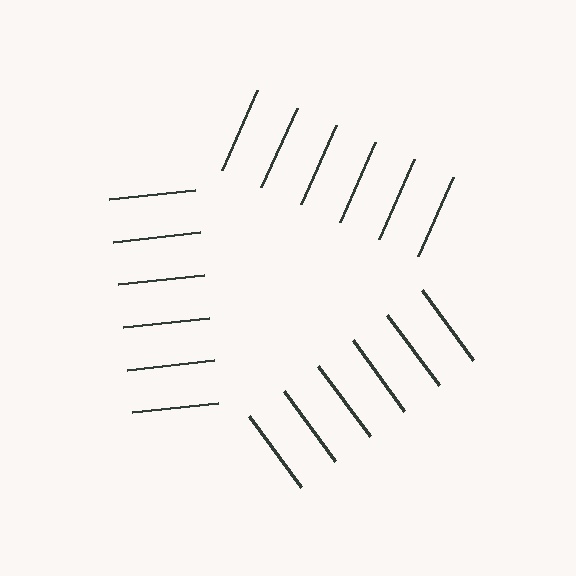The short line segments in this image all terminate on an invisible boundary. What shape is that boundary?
An illusory triangle — the line segments terminate on its edges but no continuous stroke is drawn.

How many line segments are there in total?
18 — 6 along each of the 3 edges.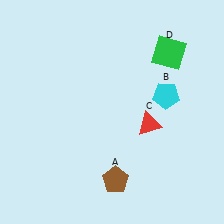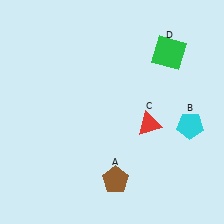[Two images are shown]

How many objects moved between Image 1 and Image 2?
1 object moved between the two images.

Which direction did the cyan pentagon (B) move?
The cyan pentagon (B) moved down.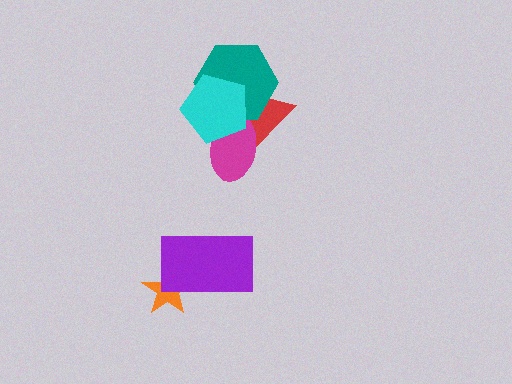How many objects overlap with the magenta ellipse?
3 objects overlap with the magenta ellipse.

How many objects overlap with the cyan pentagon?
3 objects overlap with the cyan pentagon.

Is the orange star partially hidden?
Yes, it is partially covered by another shape.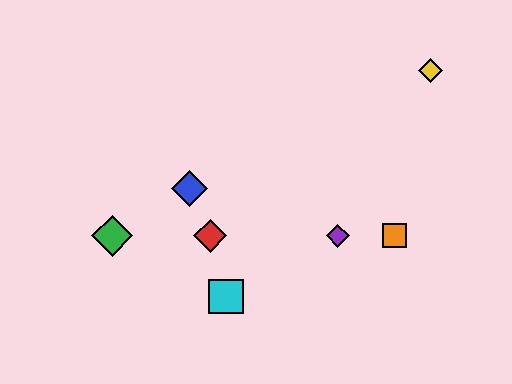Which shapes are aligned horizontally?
The red diamond, the green diamond, the purple diamond, the orange square are aligned horizontally.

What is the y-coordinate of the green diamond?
The green diamond is at y≈236.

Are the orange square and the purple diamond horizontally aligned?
Yes, both are at y≈236.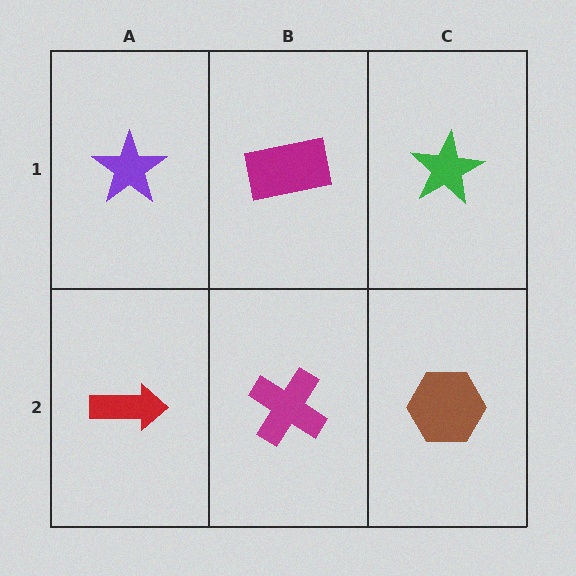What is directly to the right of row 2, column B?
A brown hexagon.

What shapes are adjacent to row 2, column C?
A green star (row 1, column C), a magenta cross (row 2, column B).